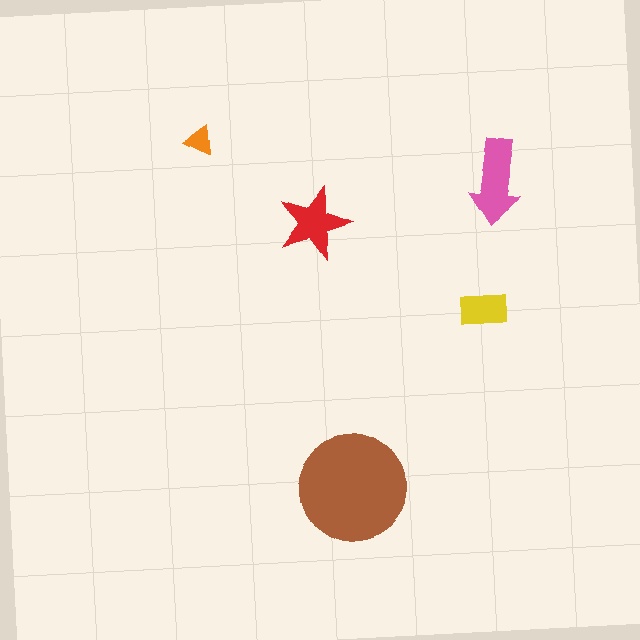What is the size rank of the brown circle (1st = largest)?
1st.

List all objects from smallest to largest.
The orange triangle, the yellow rectangle, the red star, the pink arrow, the brown circle.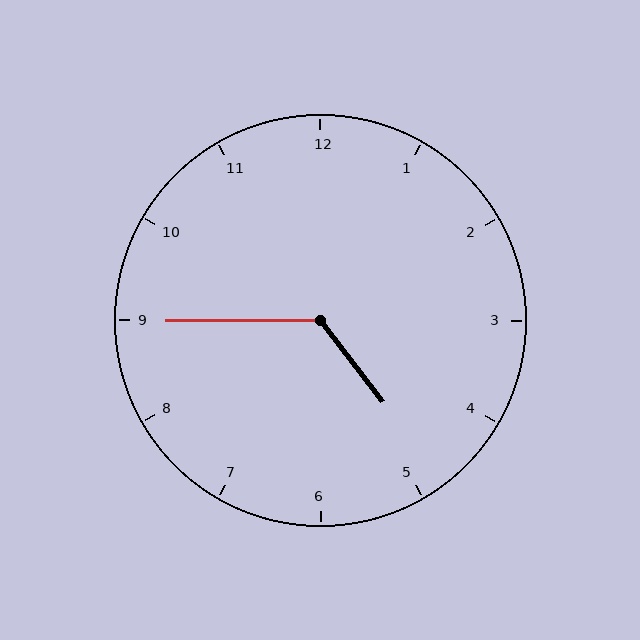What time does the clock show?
4:45.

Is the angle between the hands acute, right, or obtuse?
It is obtuse.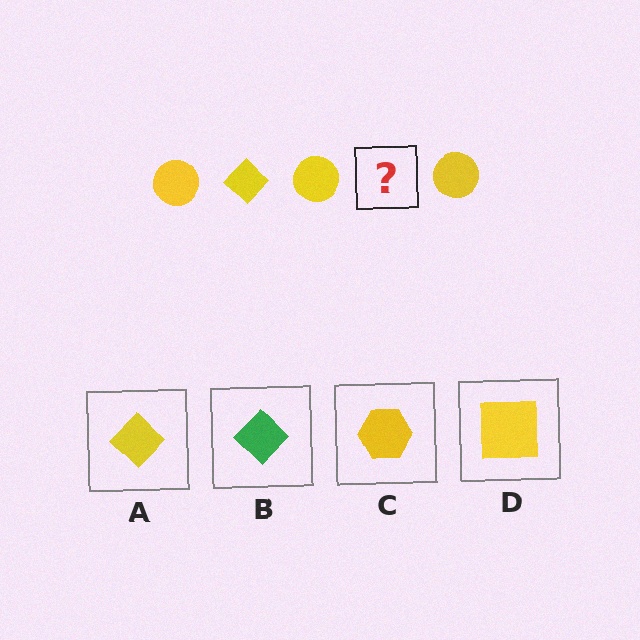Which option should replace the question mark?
Option A.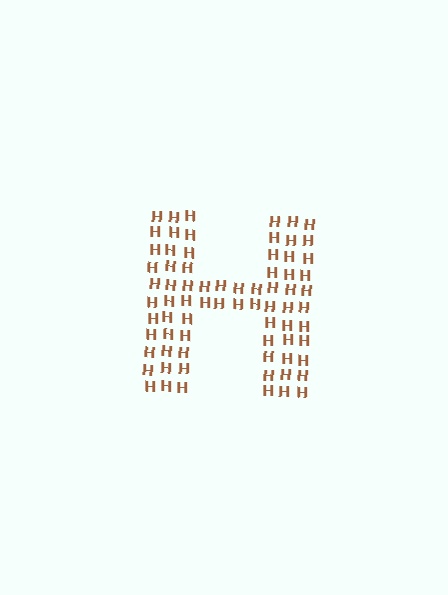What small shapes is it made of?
It is made of small letter H's.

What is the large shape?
The large shape is the letter H.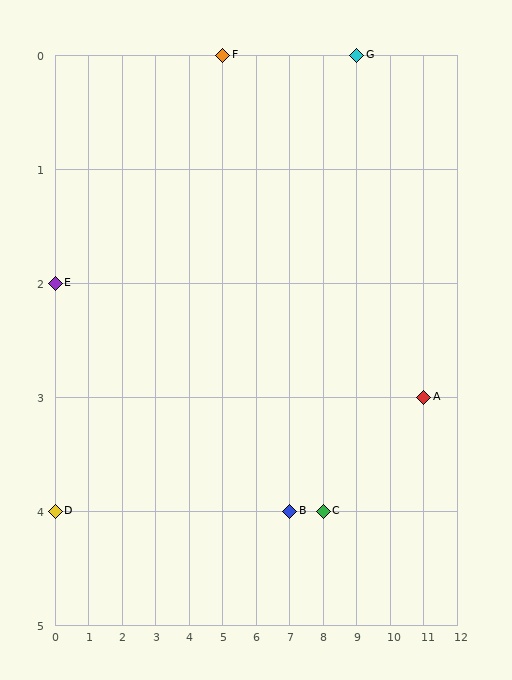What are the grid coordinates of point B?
Point B is at grid coordinates (7, 4).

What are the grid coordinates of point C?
Point C is at grid coordinates (8, 4).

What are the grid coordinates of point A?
Point A is at grid coordinates (11, 3).